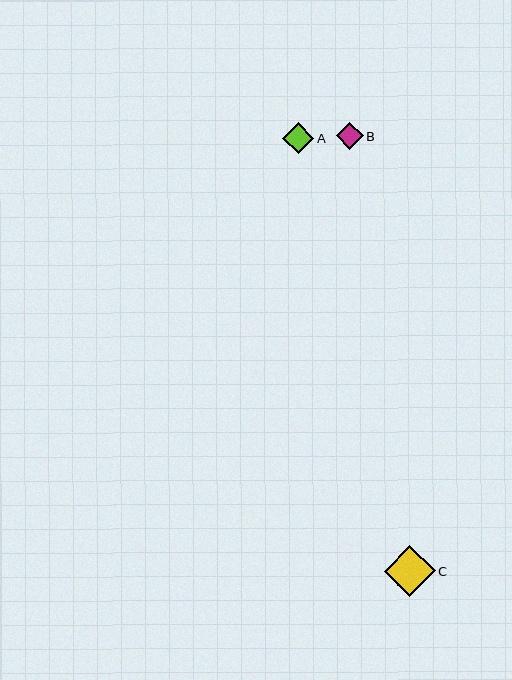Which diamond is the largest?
Diamond C is the largest with a size of approximately 51 pixels.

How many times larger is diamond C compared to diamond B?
Diamond C is approximately 1.9 times the size of diamond B.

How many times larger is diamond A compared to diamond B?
Diamond A is approximately 1.2 times the size of diamond B.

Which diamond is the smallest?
Diamond B is the smallest with a size of approximately 27 pixels.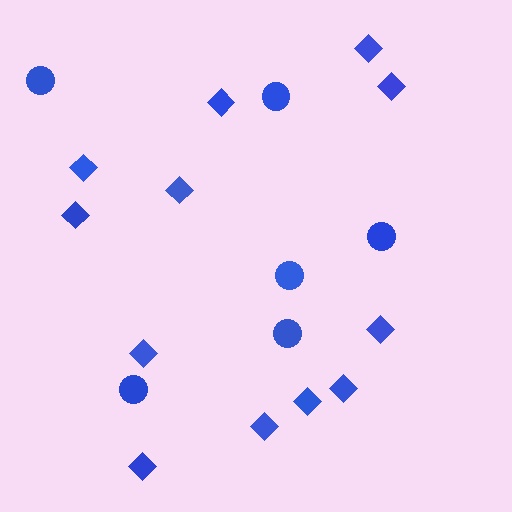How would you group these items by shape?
There are 2 groups: one group of circles (6) and one group of diamonds (12).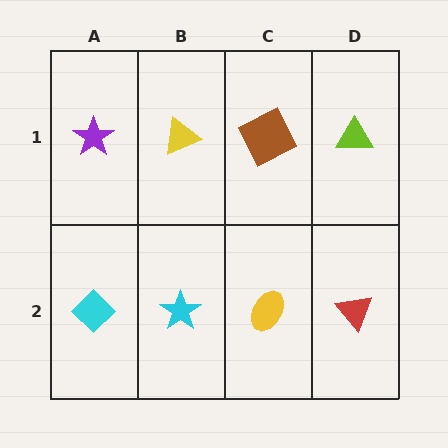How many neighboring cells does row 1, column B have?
3.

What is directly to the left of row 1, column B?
A purple star.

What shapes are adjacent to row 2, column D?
A lime triangle (row 1, column D), a yellow ellipse (row 2, column C).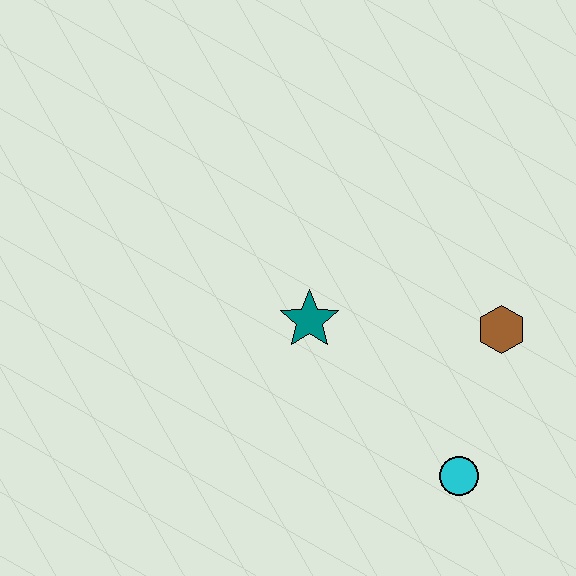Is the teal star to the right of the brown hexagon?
No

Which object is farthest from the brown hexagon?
The teal star is farthest from the brown hexagon.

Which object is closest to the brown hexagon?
The cyan circle is closest to the brown hexagon.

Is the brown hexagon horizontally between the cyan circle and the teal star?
No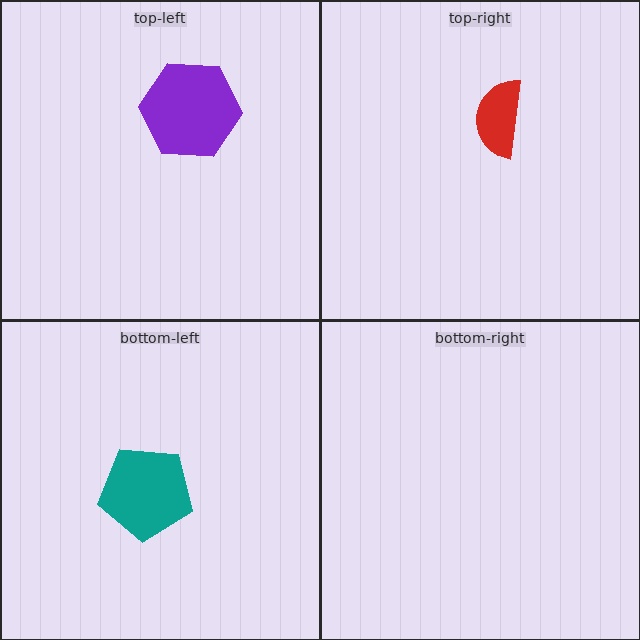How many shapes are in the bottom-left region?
1.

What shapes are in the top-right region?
The red semicircle.